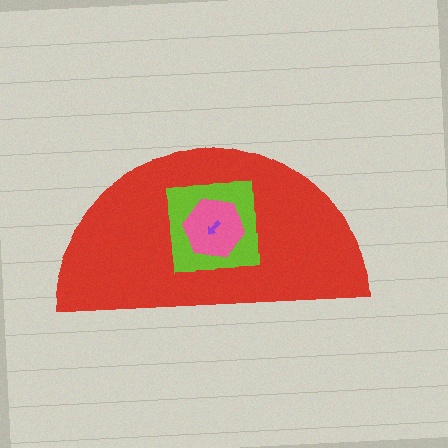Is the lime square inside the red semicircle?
Yes.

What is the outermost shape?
The red semicircle.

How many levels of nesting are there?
4.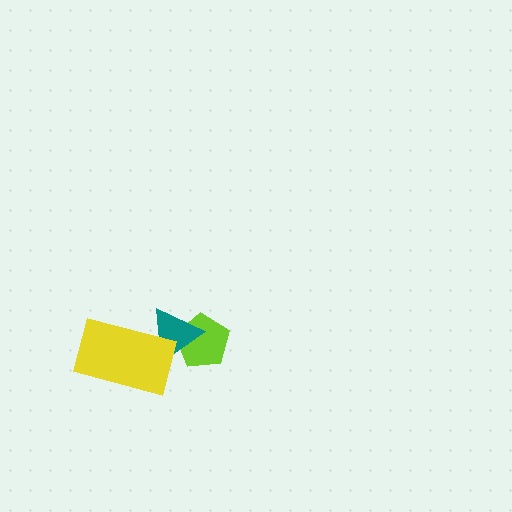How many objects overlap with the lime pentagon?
1 object overlaps with the lime pentagon.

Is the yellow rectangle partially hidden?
No, no other shape covers it.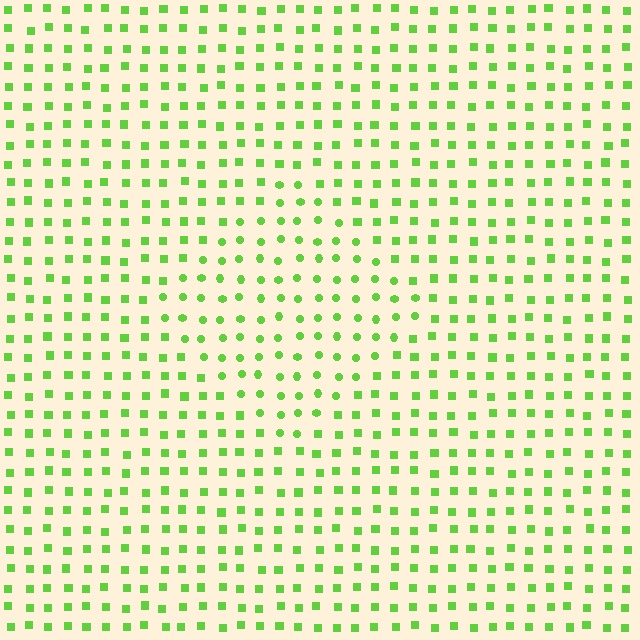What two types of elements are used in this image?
The image uses circles inside the diamond region and squares outside it.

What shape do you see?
I see a diamond.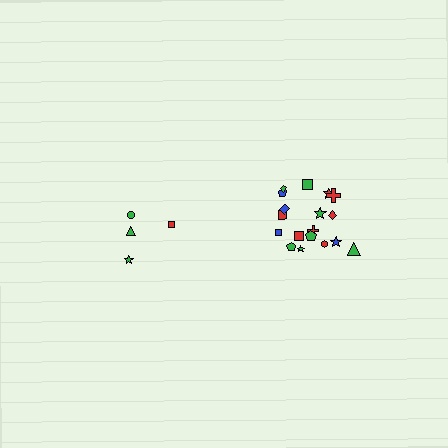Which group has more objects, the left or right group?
The right group.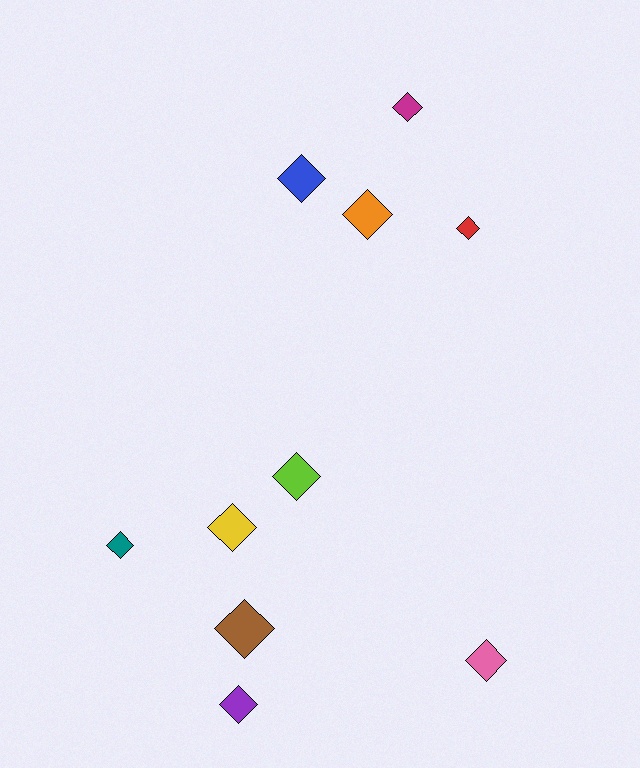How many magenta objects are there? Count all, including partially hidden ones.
There is 1 magenta object.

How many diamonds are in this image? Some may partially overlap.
There are 10 diamonds.